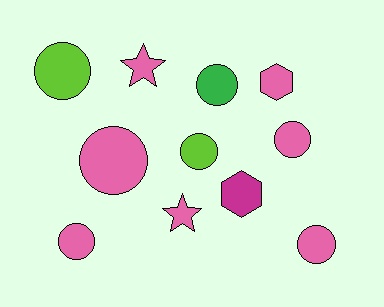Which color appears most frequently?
Pink, with 7 objects.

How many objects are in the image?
There are 11 objects.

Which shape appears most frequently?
Circle, with 7 objects.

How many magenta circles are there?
There are no magenta circles.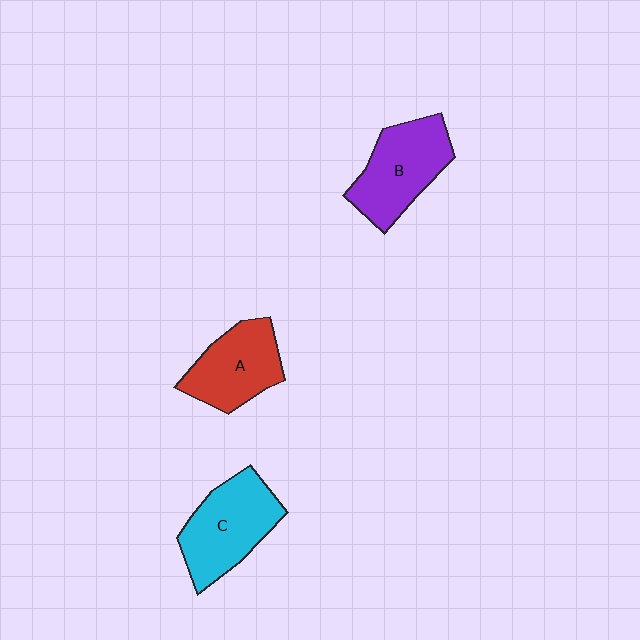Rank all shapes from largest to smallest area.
From largest to smallest: C (cyan), B (purple), A (red).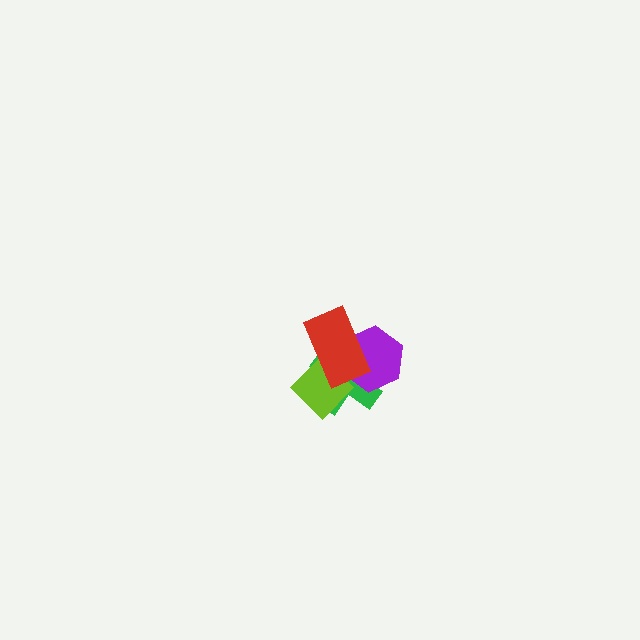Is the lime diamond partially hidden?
Yes, it is partially covered by another shape.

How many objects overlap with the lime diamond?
3 objects overlap with the lime diamond.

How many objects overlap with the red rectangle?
3 objects overlap with the red rectangle.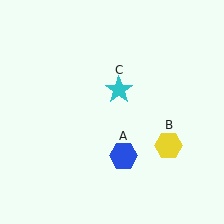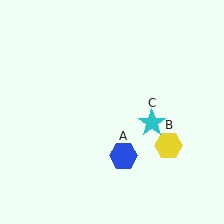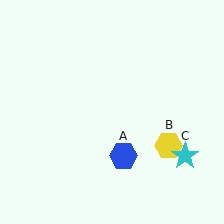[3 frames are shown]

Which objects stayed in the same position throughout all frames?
Blue hexagon (object A) and yellow hexagon (object B) remained stationary.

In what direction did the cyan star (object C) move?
The cyan star (object C) moved down and to the right.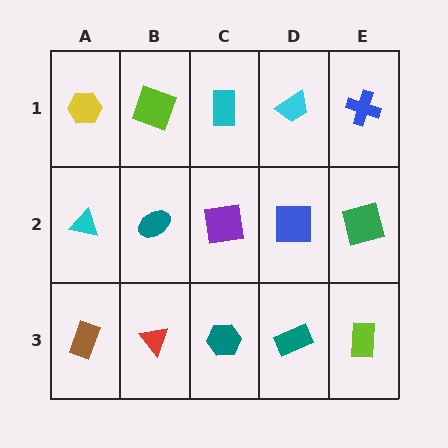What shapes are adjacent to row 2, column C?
A cyan rectangle (row 1, column C), a teal hexagon (row 3, column C), a teal ellipse (row 2, column B), a blue square (row 2, column D).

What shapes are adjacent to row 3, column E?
A green square (row 2, column E), a teal rectangle (row 3, column D).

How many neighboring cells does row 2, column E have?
3.